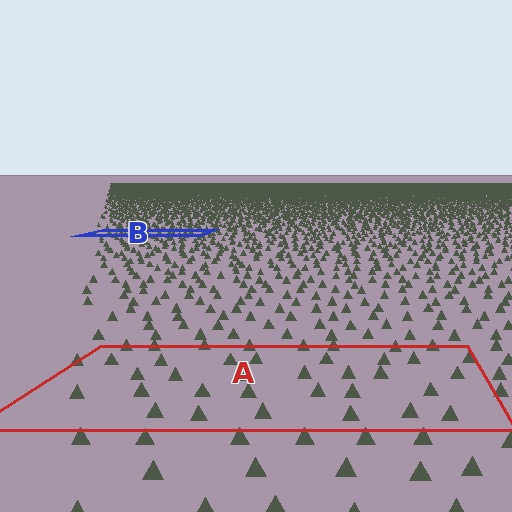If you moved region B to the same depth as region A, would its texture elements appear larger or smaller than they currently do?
They would appear larger. At a closer depth, the same texture elements are projected at a bigger on-screen size.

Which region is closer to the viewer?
Region A is closer. The texture elements there are larger and more spread out.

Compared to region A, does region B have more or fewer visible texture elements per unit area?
Region B has more texture elements per unit area — they are packed more densely because it is farther away.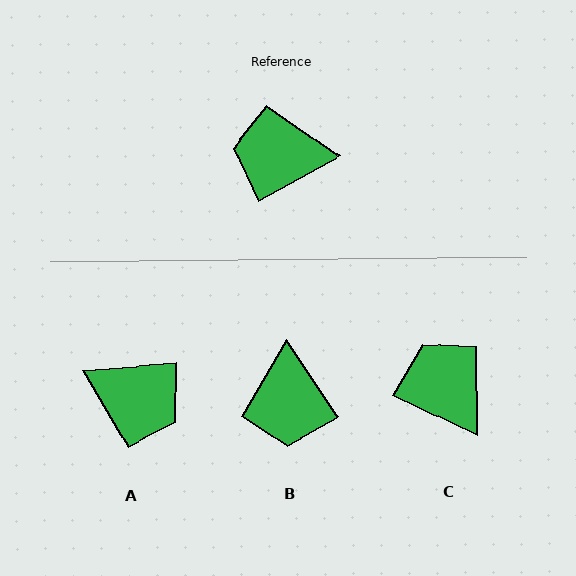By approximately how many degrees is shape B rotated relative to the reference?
Approximately 95 degrees counter-clockwise.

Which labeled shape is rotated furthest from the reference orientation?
A, about 155 degrees away.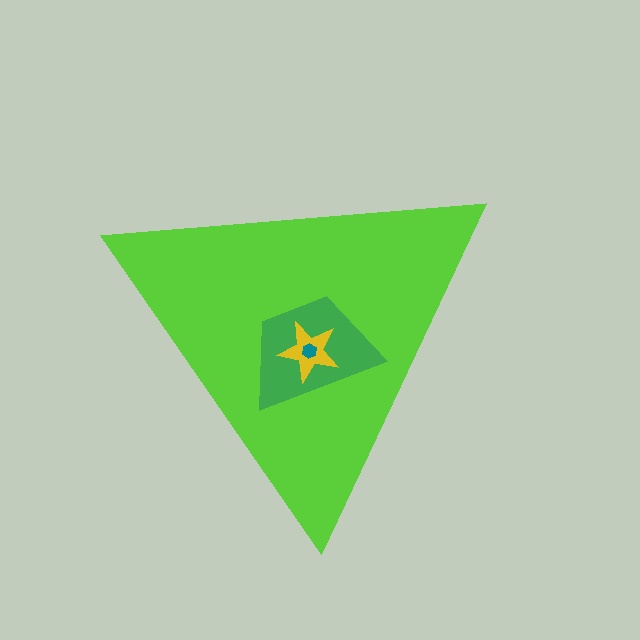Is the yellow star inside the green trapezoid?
Yes.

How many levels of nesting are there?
4.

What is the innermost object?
The teal hexagon.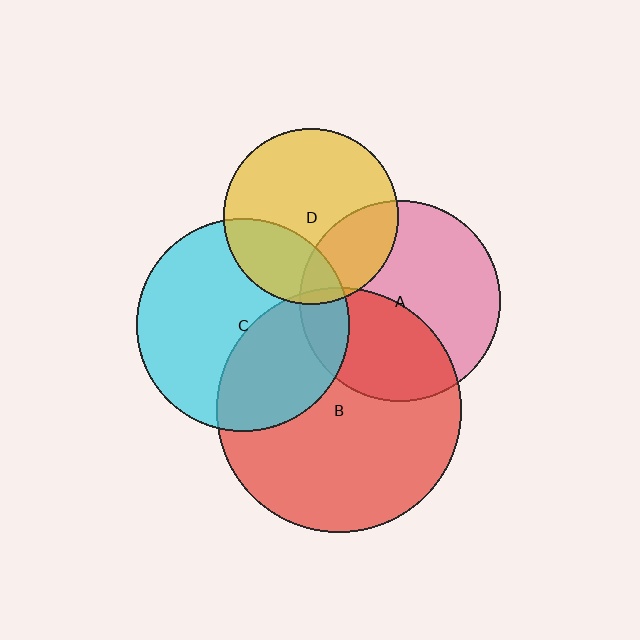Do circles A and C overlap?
Yes.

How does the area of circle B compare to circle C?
Approximately 1.3 times.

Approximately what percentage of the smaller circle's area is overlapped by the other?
Approximately 15%.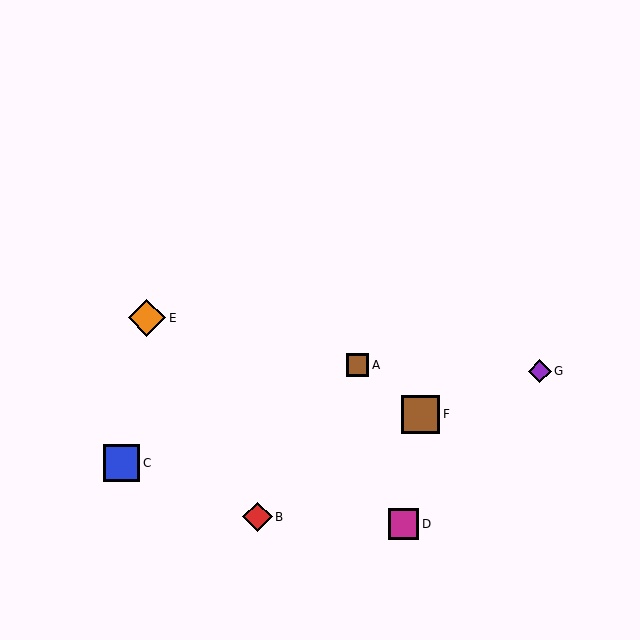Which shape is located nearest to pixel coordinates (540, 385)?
The purple diamond (labeled G) at (540, 371) is nearest to that location.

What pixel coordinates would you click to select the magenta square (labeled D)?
Click at (403, 524) to select the magenta square D.